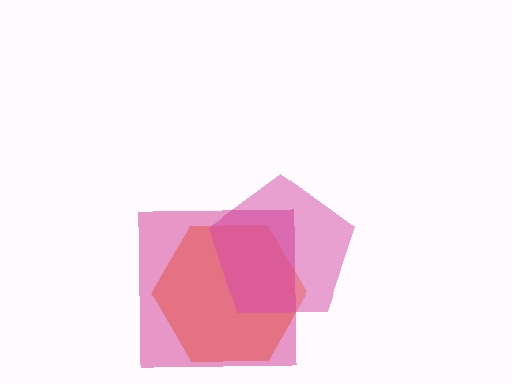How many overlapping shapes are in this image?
There are 3 overlapping shapes in the image.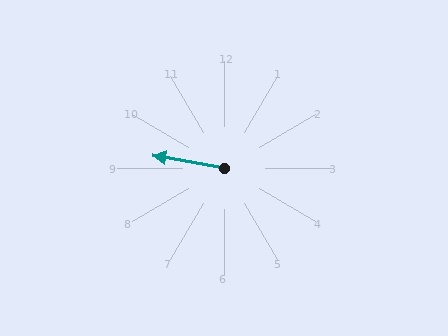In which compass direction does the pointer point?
West.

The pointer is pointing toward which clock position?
Roughly 9 o'clock.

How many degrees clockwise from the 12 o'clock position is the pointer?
Approximately 280 degrees.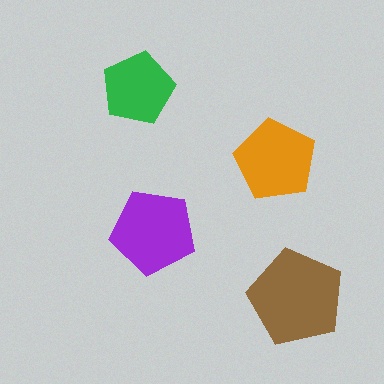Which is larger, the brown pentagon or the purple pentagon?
The brown one.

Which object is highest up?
The green pentagon is topmost.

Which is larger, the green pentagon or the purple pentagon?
The purple one.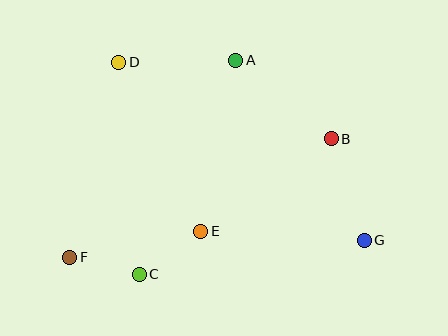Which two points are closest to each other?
Points C and F are closest to each other.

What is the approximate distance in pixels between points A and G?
The distance between A and G is approximately 221 pixels.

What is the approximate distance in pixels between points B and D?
The distance between B and D is approximately 226 pixels.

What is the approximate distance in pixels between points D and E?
The distance between D and E is approximately 188 pixels.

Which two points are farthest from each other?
Points D and G are farthest from each other.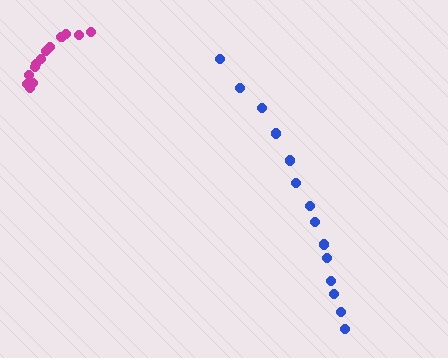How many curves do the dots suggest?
There are 2 distinct paths.